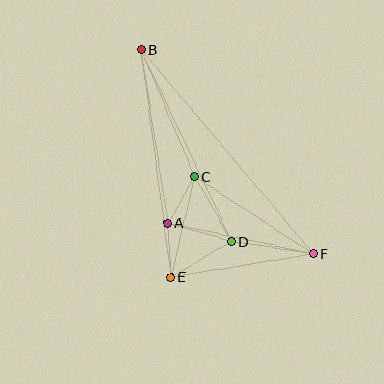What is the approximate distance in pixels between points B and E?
The distance between B and E is approximately 229 pixels.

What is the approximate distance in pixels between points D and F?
The distance between D and F is approximately 83 pixels.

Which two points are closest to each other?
Points A and C are closest to each other.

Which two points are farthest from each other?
Points B and F are farthest from each other.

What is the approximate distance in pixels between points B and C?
The distance between B and C is approximately 138 pixels.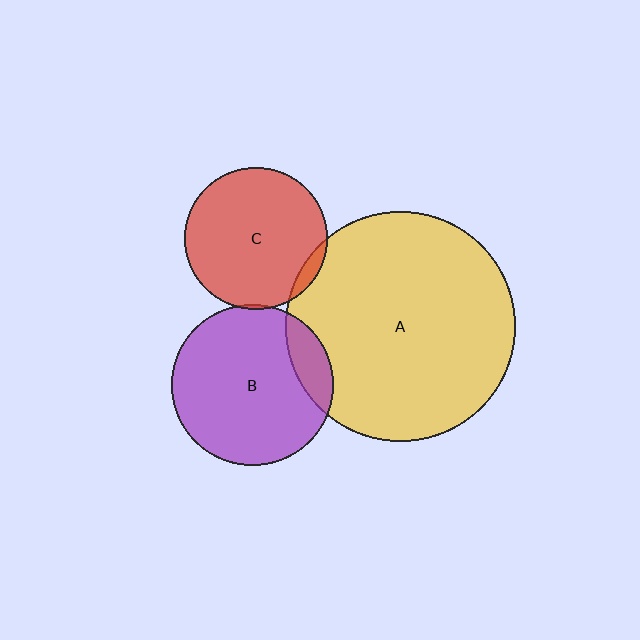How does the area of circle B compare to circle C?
Approximately 1.3 times.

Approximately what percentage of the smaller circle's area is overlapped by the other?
Approximately 5%.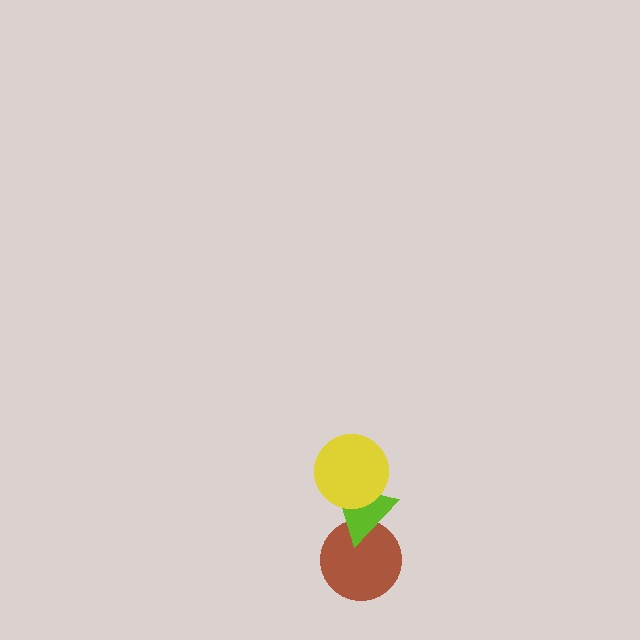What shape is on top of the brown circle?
The lime triangle is on top of the brown circle.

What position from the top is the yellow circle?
The yellow circle is 1st from the top.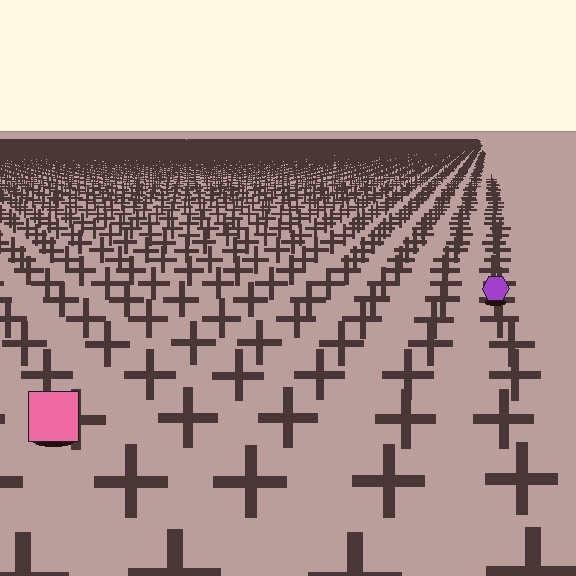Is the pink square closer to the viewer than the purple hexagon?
Yes. The pink square is closer — you can tell from the texture gradient: the ground texture is coarser near it.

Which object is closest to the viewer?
The pink square is closest. The texture marks near it are larger and more spread out.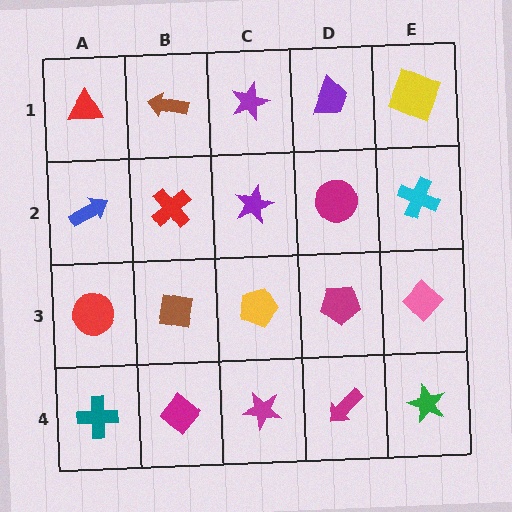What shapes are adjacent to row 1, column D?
A magenta circle (row 2, column D), a purple star (row 1, column C), a yellow square (row 1, column E).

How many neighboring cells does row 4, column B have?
3.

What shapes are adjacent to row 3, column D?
A magenta circle (row 2, column D), a magenta arrow (row 4, column D), a yellow pentagon (row 3, column C), a pink diamond (row 3, column E).